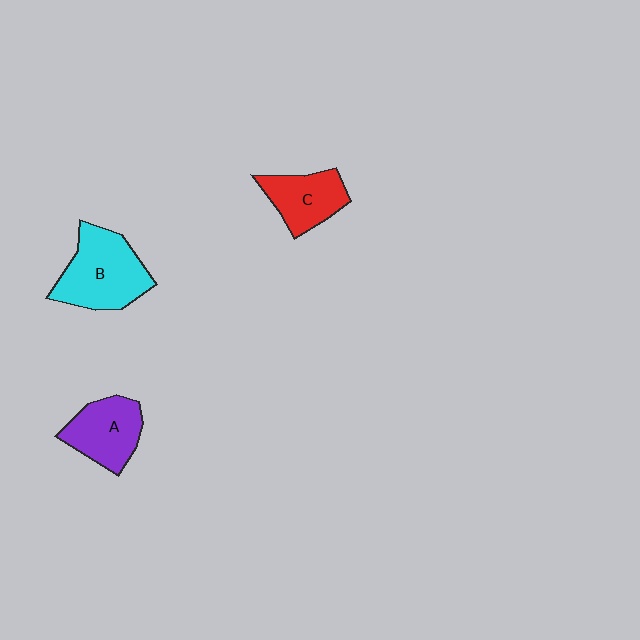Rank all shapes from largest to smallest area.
From largest to smallest: B (cyan), A (purple), C (red).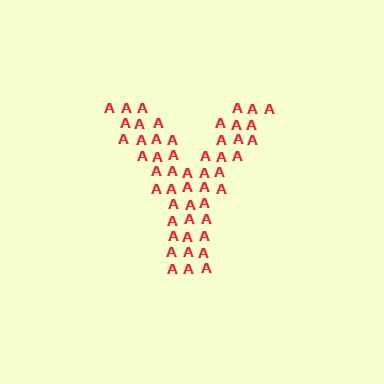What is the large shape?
The large shape is the letter Y.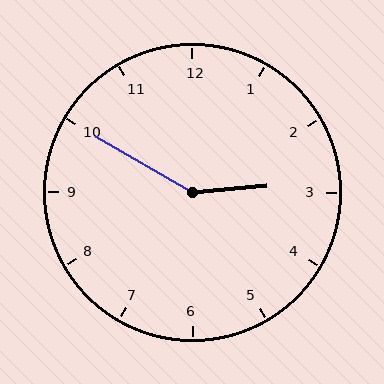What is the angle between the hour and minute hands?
Approximately 145 degrees.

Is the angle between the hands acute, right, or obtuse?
It is obtuse.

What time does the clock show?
2:50.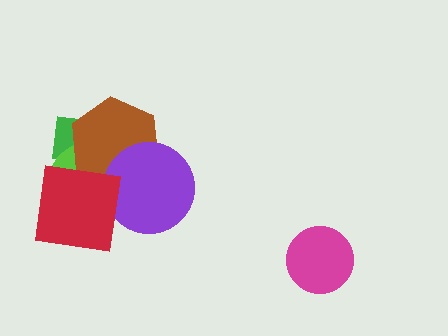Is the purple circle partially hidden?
Yes, it is partially covered by another shape.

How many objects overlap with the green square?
2 objects overlap with the green square.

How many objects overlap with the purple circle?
3 objects overlap with the purple circle.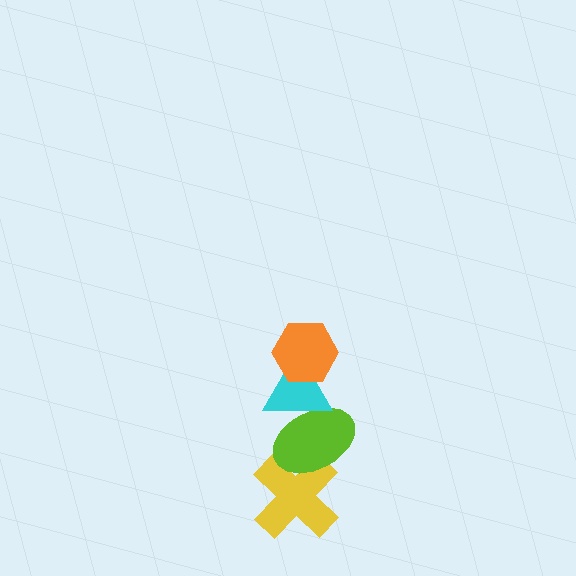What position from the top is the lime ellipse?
The lime ellipse is 3rd from the top.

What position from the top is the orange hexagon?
The orange hexagon is 1st from the top.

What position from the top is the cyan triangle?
The cyan triangle is 2nd from the top.